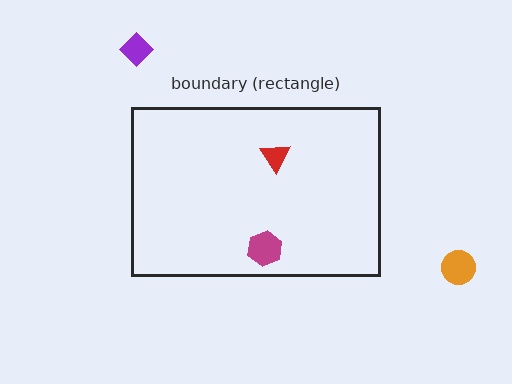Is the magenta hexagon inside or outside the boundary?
Inside.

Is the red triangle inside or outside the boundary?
Inside.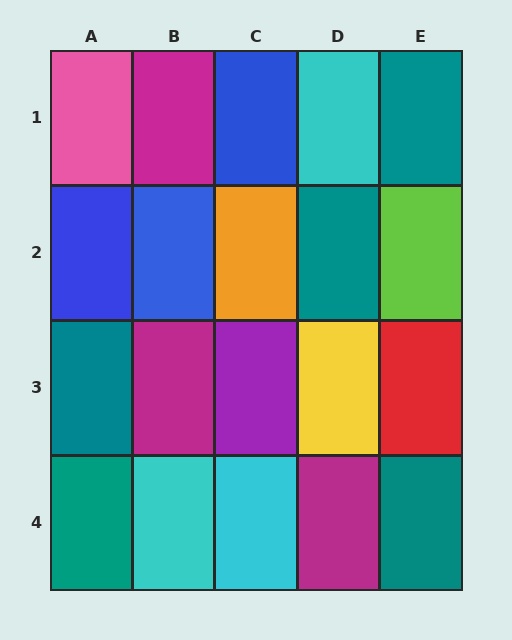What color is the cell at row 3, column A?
Teal.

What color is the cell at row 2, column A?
Blue.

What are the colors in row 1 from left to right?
Pink, magenta, blue, cyan, teal.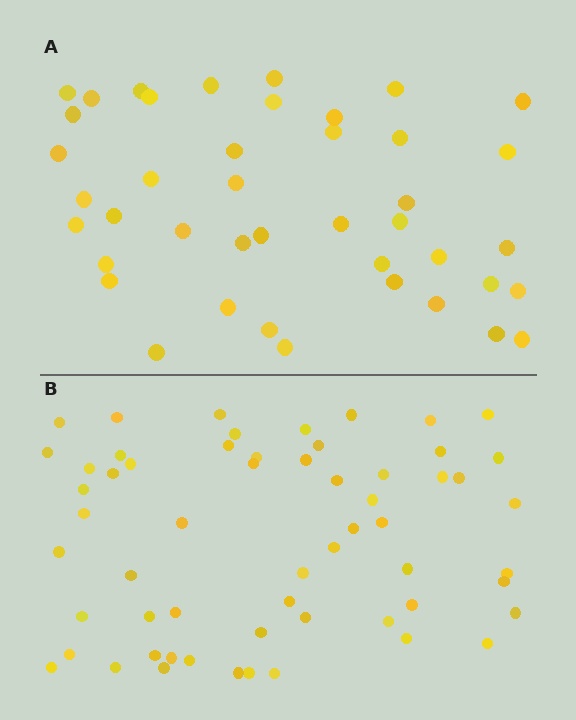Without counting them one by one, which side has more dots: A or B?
Region B (the bottom region) has more dots.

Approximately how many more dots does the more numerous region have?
Region B has approximately 15 more dots than region A.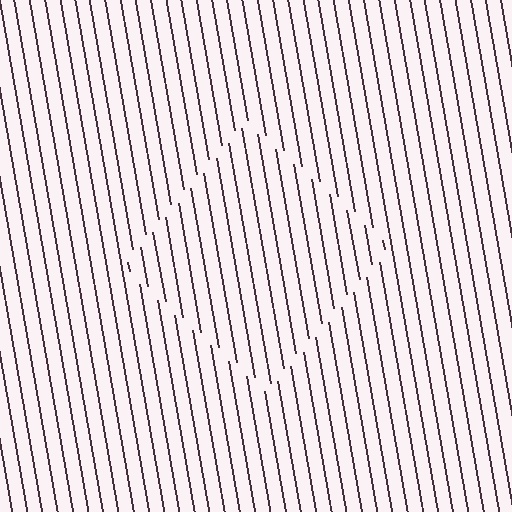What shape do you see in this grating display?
An illusory square. The interior of the shape contains the same grating, shifted by half a period — the contour is defined by the phase discontinuity where line-ends from the inner and outer gratings abut.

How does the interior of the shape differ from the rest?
The interior of the shape contains the same grating, shifted by half a period — the contour is defined by the phase discontinuity where line-ends from the inner and outer gratings abut.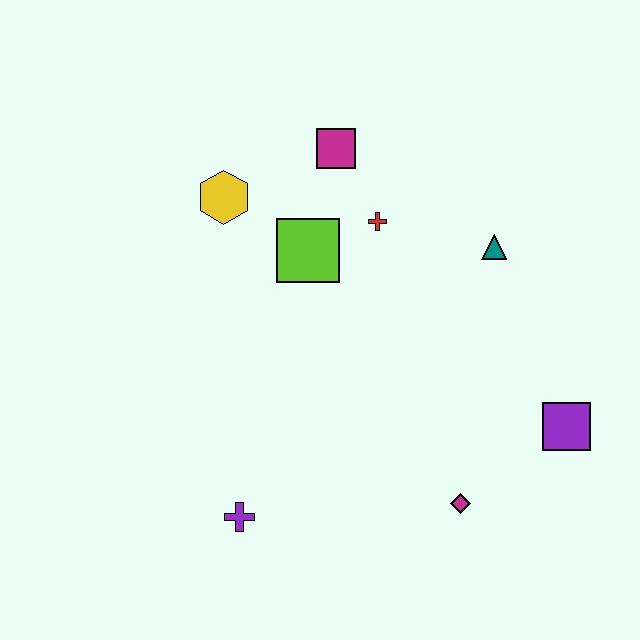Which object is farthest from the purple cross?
The magenta square is farthest from the purple cross.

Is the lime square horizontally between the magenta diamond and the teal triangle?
No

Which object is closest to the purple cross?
The magenta diamond is closest to the purple cross.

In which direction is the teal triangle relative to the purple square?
The teal triangle is above the purple square.